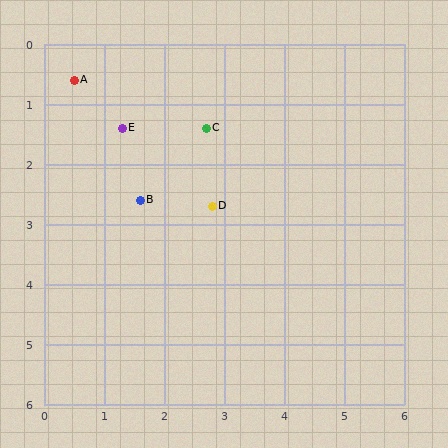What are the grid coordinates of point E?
Point E is at approximately (1.3, 1.4).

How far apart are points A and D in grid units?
Points A and D are about 3.1 grid units apart.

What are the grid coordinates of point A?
Point A is at approximately (0.5, 0.6).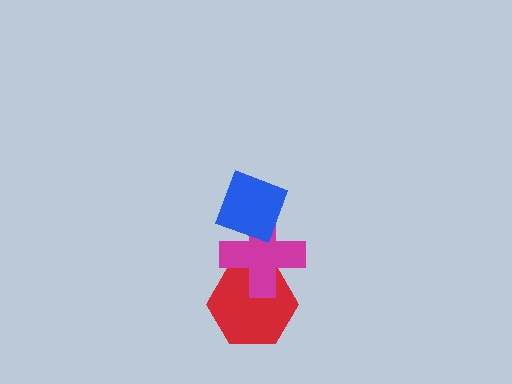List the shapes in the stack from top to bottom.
From top to bottom: the blue diamond, the magenta cross, the red hexagon.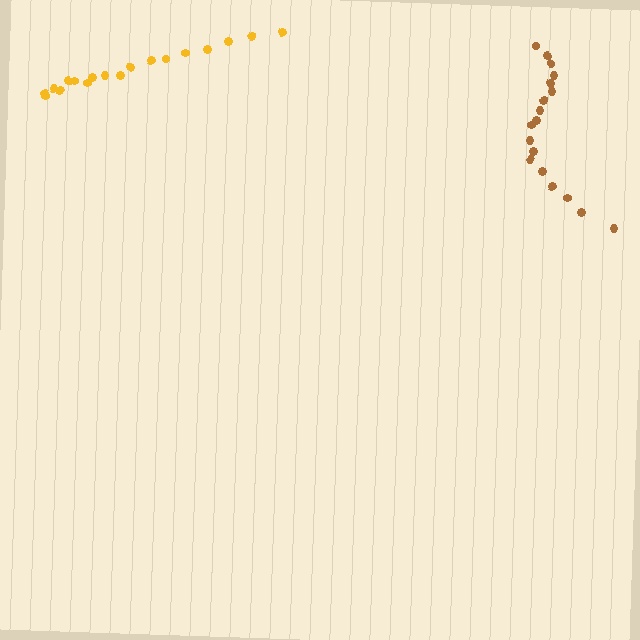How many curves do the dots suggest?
There are 2 distinct paths.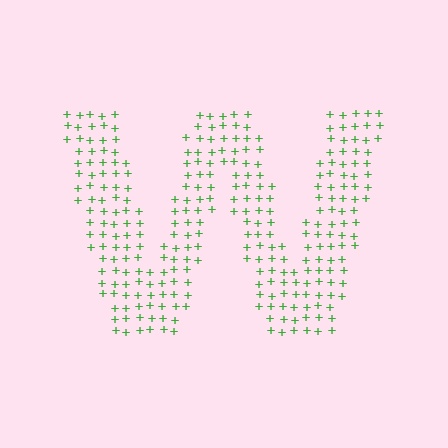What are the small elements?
The small elements are plus signs.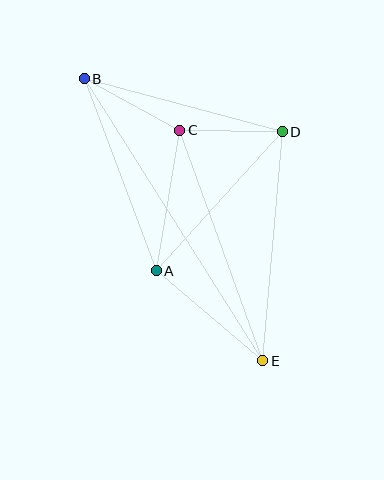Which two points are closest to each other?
Points C and D are closest to each other.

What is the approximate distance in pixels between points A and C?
The distance between A and C is approximately 142 pixels.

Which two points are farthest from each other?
Points B and E are farthest from each other.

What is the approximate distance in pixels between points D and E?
The distance between D and E is approximately 230 pixels.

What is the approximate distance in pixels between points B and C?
The distance between B and C is approximately 109 pixels.